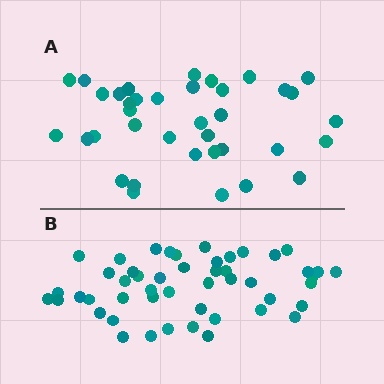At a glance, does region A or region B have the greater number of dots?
Region B (the bottom region) has more dots.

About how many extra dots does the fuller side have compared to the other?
Region B has roughly 12 or so more dots than region A.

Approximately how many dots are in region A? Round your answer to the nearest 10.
About 40 dots. (The exact count is 37, which rounds to 40.)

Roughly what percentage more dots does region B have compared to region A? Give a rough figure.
About 30% more.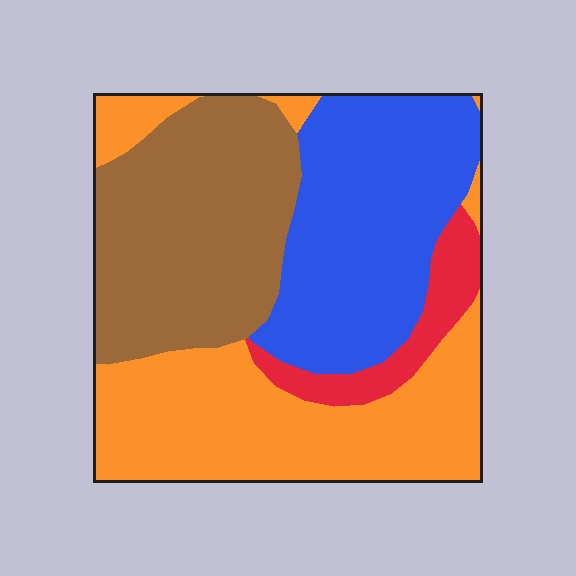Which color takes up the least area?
Red, at roughly 5%.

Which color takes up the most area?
Orange, at roughly 35%.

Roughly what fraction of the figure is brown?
Brown covers about 30% of the figure.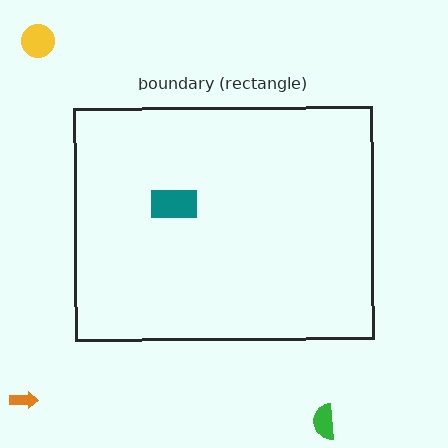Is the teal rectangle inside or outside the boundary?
Inside.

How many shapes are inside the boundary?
1 inside, 3 outside.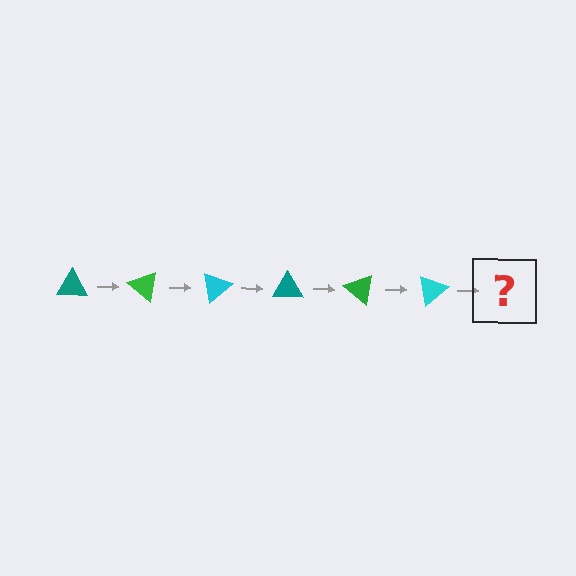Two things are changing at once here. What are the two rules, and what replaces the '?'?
The two rules are that it rotates 40 degrees each step and the color cycles through teal, green, and cyan. The '?' should be a teal triangle, rotated 240 degrees from the start.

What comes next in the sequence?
The next element should be a teal triangle, rotated 240 degrees from the start.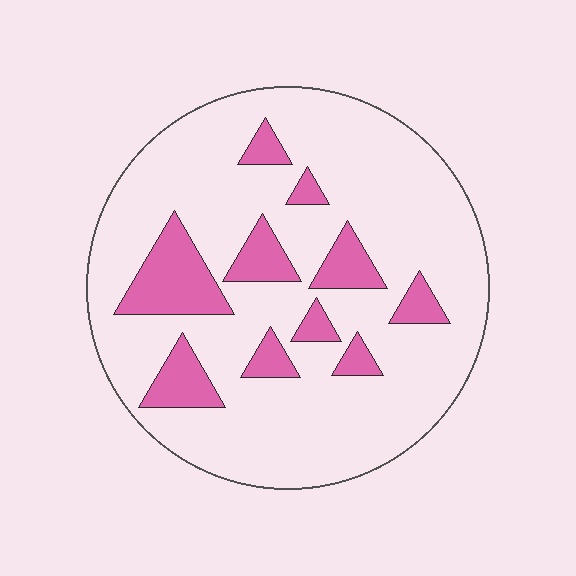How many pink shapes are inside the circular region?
10.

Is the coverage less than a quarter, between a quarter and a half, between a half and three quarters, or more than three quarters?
Less than a quarter.